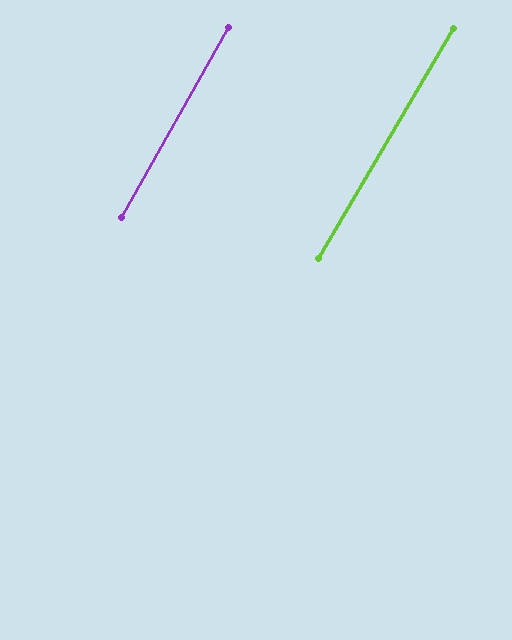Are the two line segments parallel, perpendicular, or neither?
Parallel — their directions differ by only 0.9°.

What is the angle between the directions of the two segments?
Approximately 1 degree.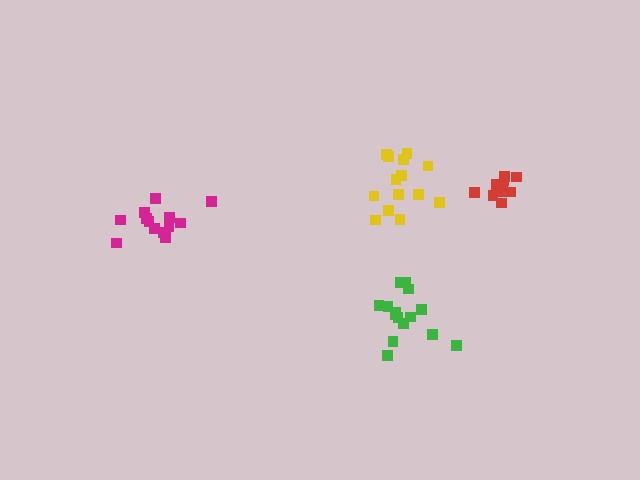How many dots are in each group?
Group 1: 13 dots, Group 2: 14 dots, Group 3: 15 dots, Group 4: 12 dots (54 total).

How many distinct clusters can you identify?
There are 4 distinct clusters.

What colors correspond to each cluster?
The clusters are colored: magenta, yellow, green, red.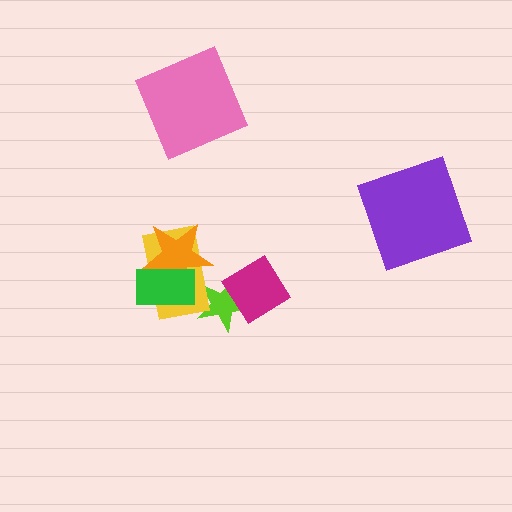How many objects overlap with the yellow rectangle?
3 objects overlap with the yellow rectangle.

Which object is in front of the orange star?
The green rectangle is in front of the orange star.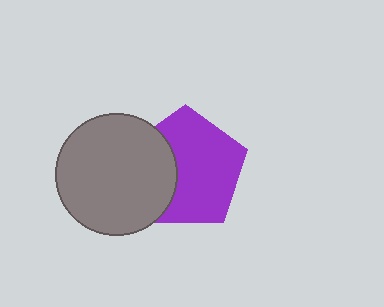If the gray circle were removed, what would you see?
You would see the complete purple pentagon.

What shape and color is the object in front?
The object in front is a gray circle.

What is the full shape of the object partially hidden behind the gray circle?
The partially hidden object is a purple pentagon.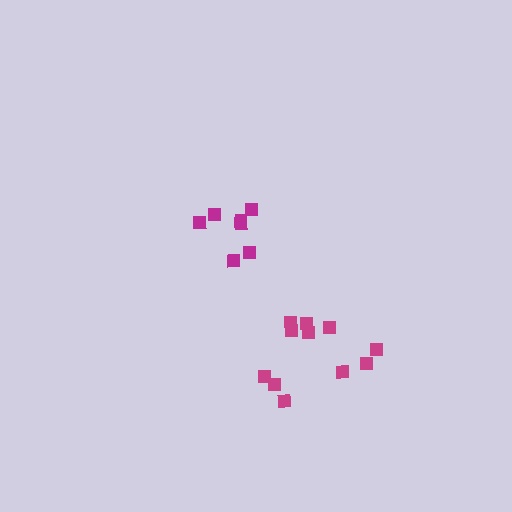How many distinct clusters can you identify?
There are 2 distinct clusters.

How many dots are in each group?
Group 1: 11 dots, Group 2: 7 dots (18 total).